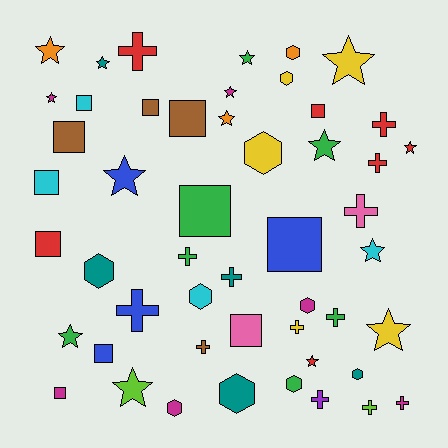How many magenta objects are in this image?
There are 6 magenta objects.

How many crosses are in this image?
There are 13 crosses.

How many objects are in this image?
There are 50 objects.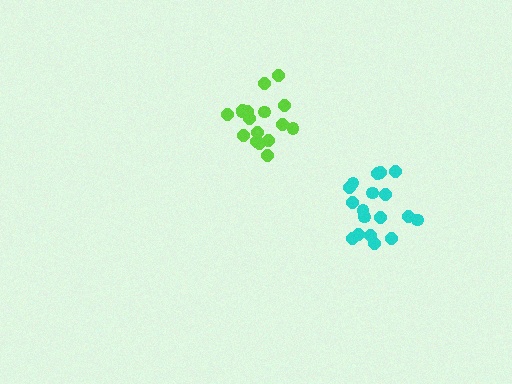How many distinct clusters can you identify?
There are 2 distinct clusters.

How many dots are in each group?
Group 1: 17 dots, Group 2: 18 dots (35 total).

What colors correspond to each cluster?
The clusters are colored: lime, cyan.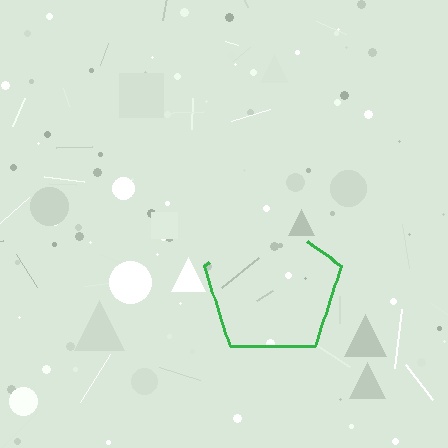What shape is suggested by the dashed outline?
The dashed outline suggests a pentagon.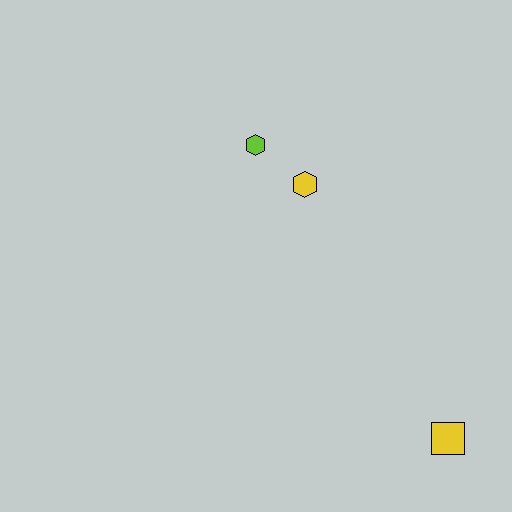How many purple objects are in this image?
There are no purple objects.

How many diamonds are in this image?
There are no diamonds.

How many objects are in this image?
There are 3 objects.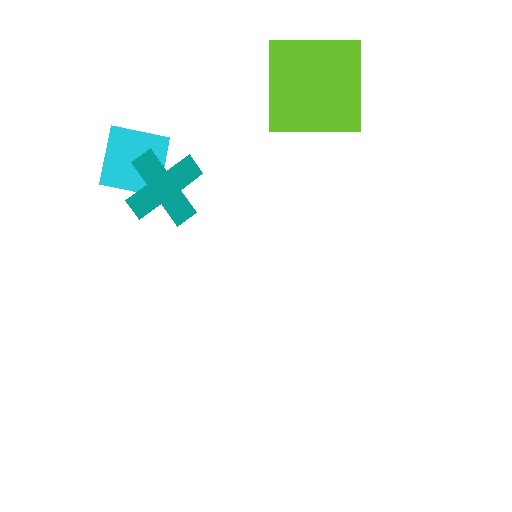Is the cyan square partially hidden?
Yes, it is partially covered by another shape.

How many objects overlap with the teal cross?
1 object overlaps with the teal cross.